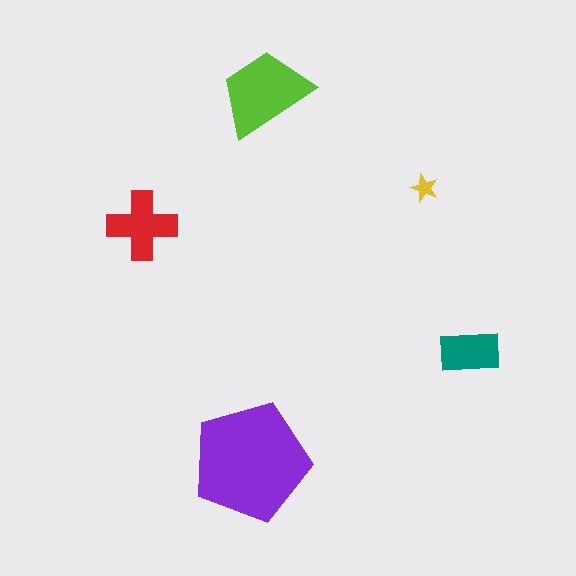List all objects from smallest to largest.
The yellow star, the teal rectangle, the red cross, the lime trapezoid, the purple pentagon.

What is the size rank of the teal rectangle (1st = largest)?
4th.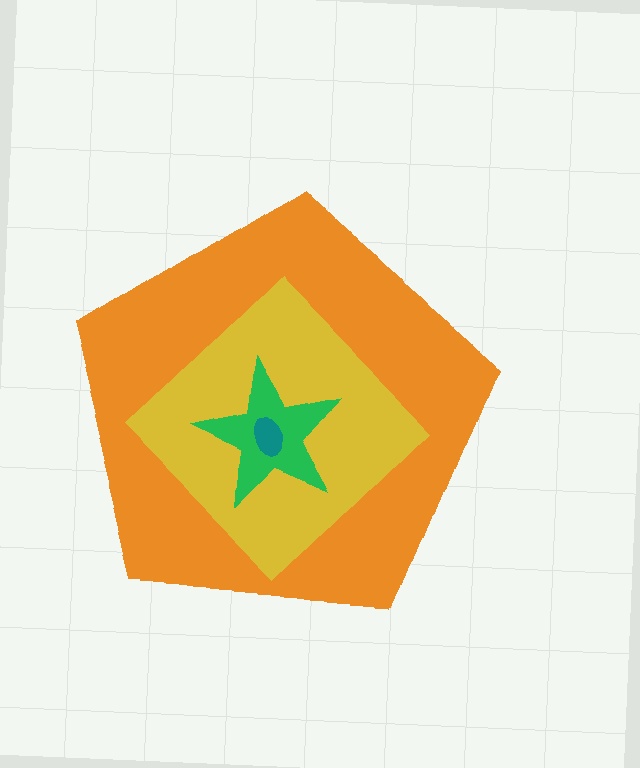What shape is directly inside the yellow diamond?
The green star.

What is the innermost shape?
The teal ellipse.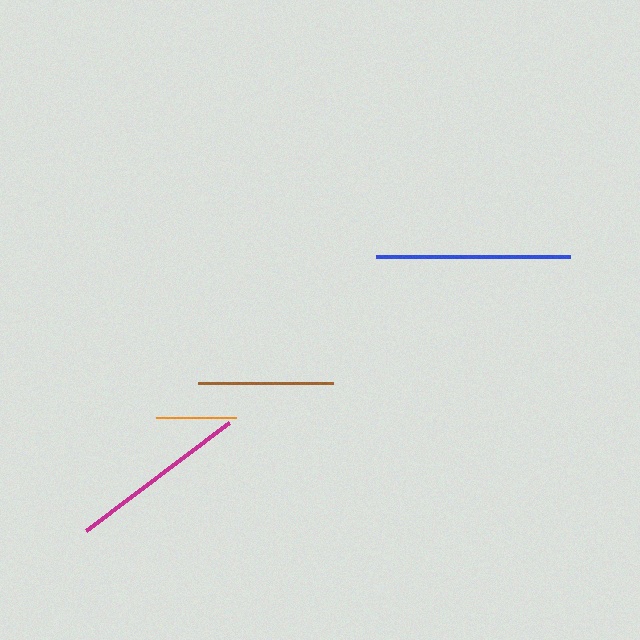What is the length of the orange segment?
The orange segment is approximately 80 pixels long.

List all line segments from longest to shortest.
From longest to shortest: blue, magenta, brown, orange.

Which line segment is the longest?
The blue line is the longest at approximately 195 pixels.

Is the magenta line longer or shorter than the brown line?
The magenta line is longer than the brown line.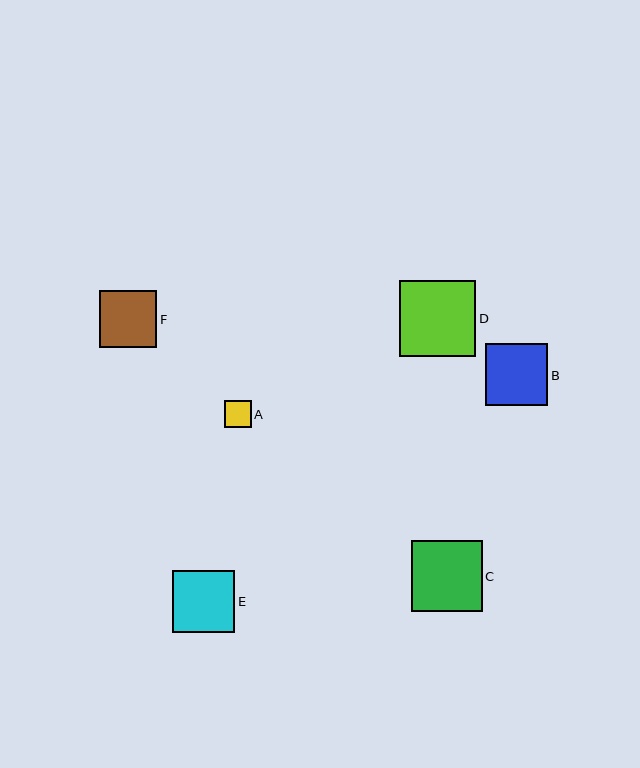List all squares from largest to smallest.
From largest to smallest: D, C, B, E, F, A.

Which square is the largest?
Square D is the largest with a size of approximately 76 pixels.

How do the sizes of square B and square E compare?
Square B and square E are approximately the same size.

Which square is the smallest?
Square A is the smallest with a size of approximately 27 pixels.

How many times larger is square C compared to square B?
Square C is approximately 1.1 times the size of square B.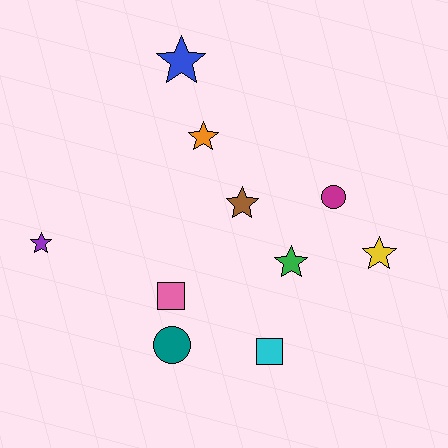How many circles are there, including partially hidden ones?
There are 2 circles.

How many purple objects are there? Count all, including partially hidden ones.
There is 1 purple object.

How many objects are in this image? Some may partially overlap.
There are 10 objects.